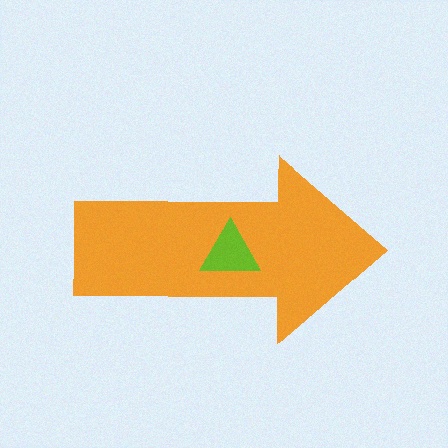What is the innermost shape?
The lime triangle.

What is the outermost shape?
The orange arrow.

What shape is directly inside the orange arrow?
The lime triangle.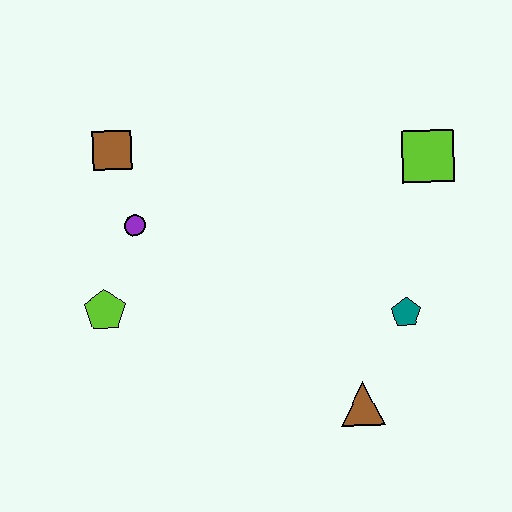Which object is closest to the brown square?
The purple circle is closest to the brown square.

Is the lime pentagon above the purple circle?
No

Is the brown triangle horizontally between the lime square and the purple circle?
Yes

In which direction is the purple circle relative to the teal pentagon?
The purple circle is to the left of the teal pentagon.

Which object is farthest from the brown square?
The brown triangle is farthest from the brown square.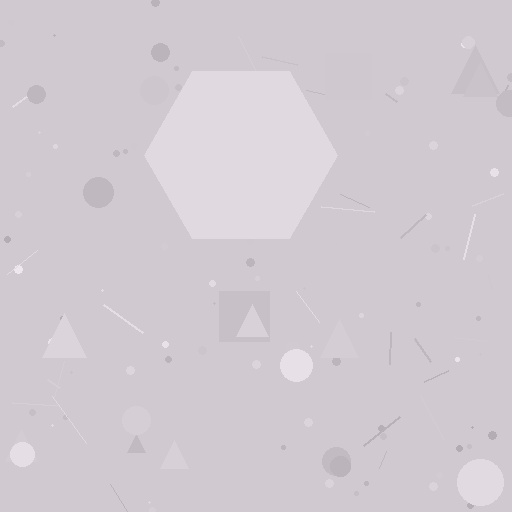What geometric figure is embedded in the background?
A hexagon is embedded in the background.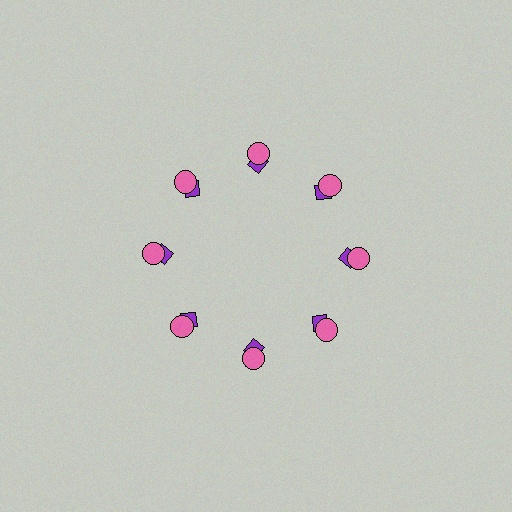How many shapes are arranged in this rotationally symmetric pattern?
There are 16 shapes, arranged in 8 groups of 2.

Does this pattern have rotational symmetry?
Yes, this pattern has 8-fold rotational symmetry. It looks the same after rotating 45 degrees around the center.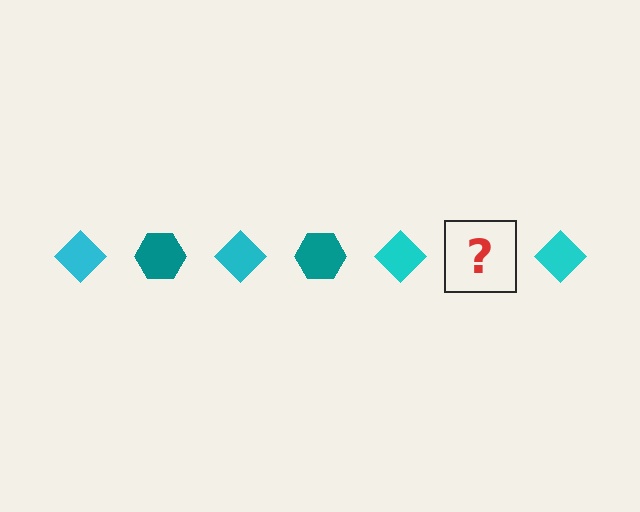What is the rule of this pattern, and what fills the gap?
The rule is that the pattern alternates between cyan diamond and teal hexagon. The gap should be filled with a teal hexagon.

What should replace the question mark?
The question mark should be replaced with a teal hexagon.